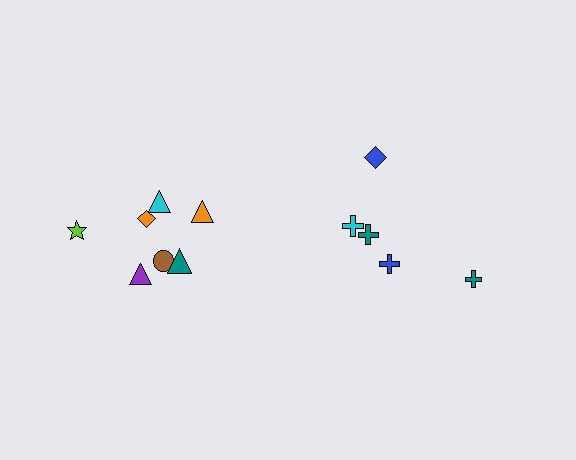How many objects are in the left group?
There are 7 objects.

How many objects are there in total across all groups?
There are 12 objects.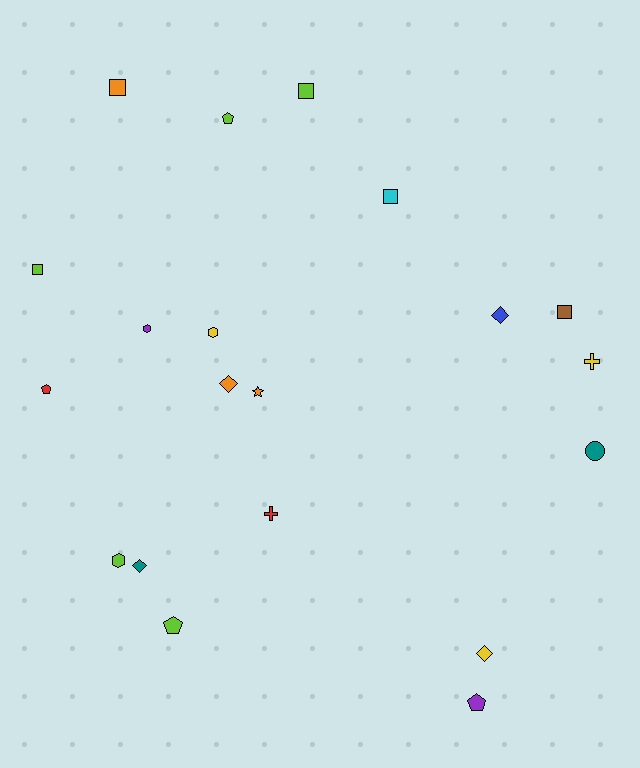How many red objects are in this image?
There are 2 red objects.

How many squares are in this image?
There are 5 squares.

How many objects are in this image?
There are 20 objects.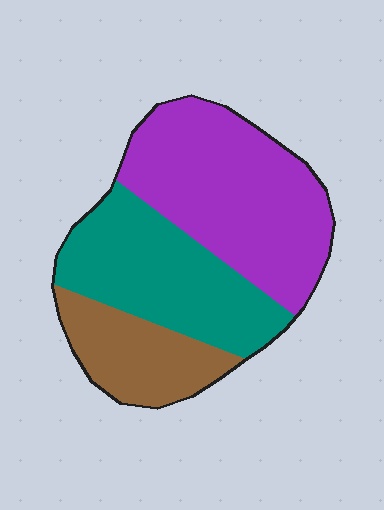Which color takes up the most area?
Purple, at roughly 45%.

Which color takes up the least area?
Brown, at roughly 20%.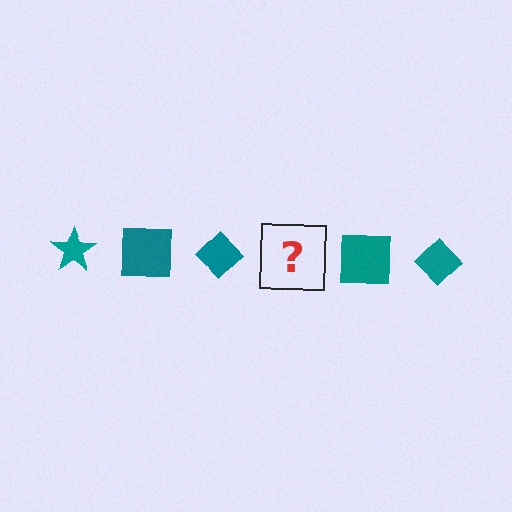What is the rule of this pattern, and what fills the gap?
The rule is that the pattern cycles through star, square, diamond shapes in teal. The gap should be filled with a teal star.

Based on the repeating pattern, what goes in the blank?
The blank should be a teal star.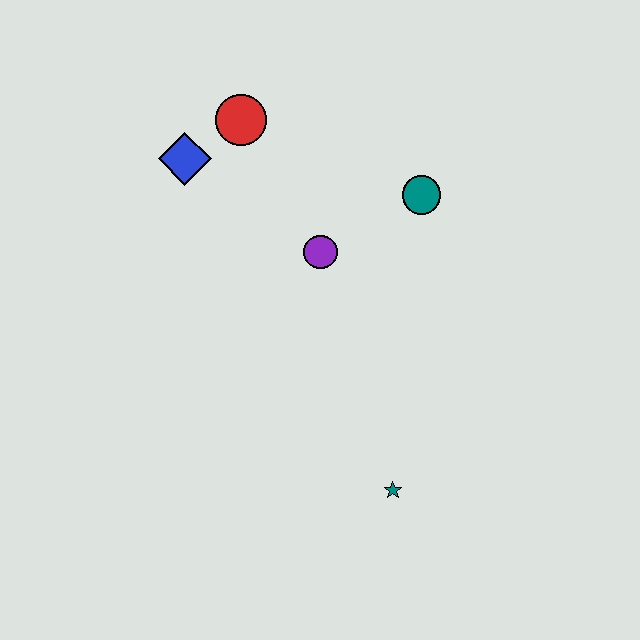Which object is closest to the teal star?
The purple circle is closest to the teal star.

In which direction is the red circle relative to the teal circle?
The red circle is to the left of the teal circle.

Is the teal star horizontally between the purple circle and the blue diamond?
No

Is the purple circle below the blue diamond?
Yes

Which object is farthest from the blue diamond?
The teal star is farthest from the blue diamond.